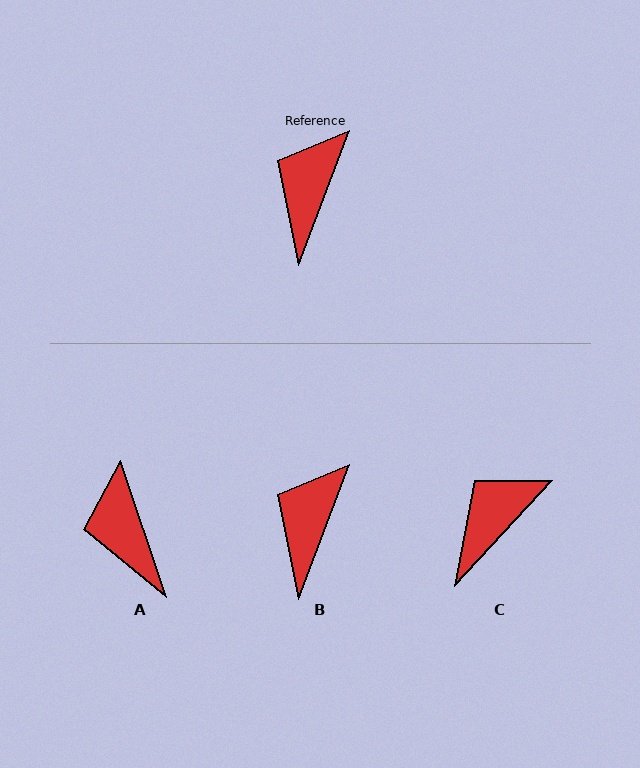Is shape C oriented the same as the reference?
No, it is off by about 22 degrees.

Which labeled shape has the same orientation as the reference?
B.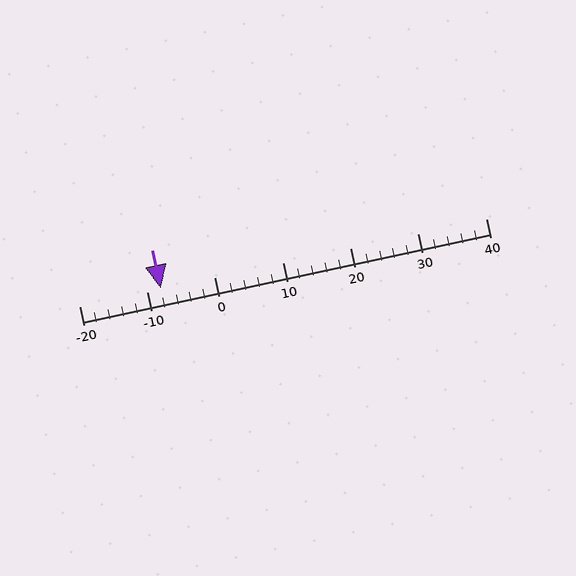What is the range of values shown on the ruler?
The ruler shows values from -20 to 40.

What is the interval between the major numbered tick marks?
The major tick marks are spaced 10 units apart.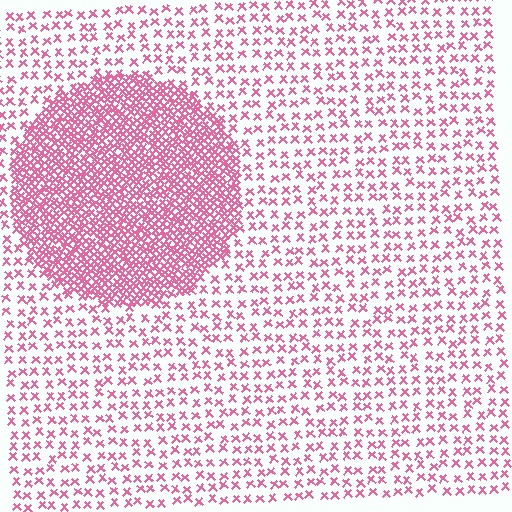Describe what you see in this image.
The image contains small pink elements arranged at two different densities. A circle-shaped region is visible where the elements are more densely packed than the surrounding area.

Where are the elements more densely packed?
The elements are more densely packed inside the circle boundary.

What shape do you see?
I see a circle.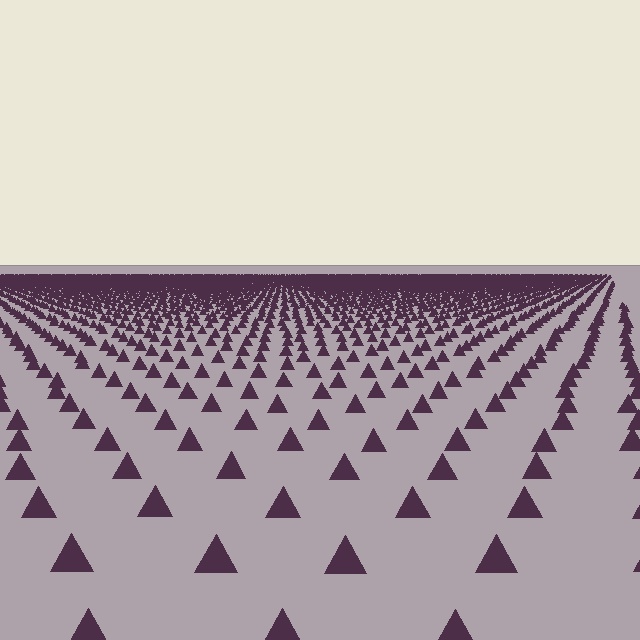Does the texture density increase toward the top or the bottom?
Density increases toward the top.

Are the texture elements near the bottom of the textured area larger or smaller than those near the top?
Larger. Near the bottom, elements are closer to the viewer and appear at a bigger on-screen size.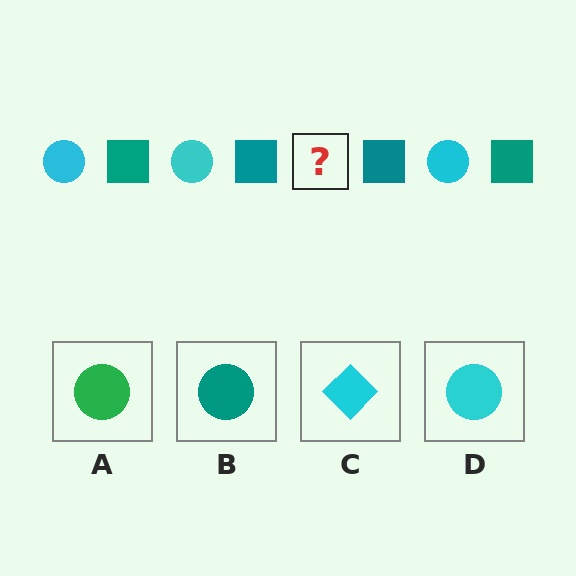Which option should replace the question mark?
Option D.